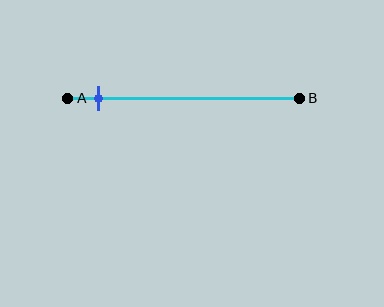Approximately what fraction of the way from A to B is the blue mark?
The blue mark is approximately 15% of the way from A to B.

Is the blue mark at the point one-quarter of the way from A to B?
No, the mark is at about 15% from A, not at the 25% one-quarter point.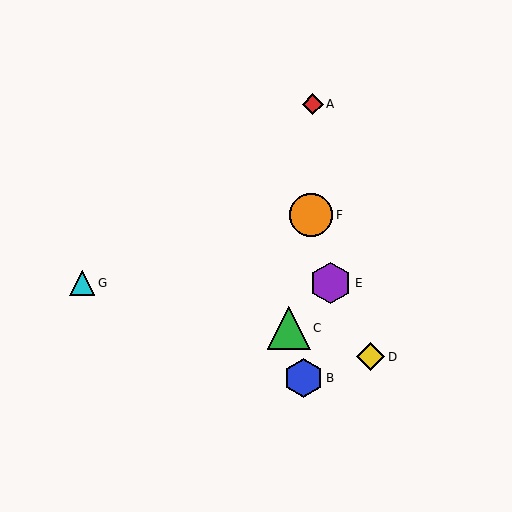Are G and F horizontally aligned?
No, G is at y≈283 and F is at y≈215.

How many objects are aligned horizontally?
2 objects (E, G) are aligned horizontally.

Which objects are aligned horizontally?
Objects E, G are aligned horizontally.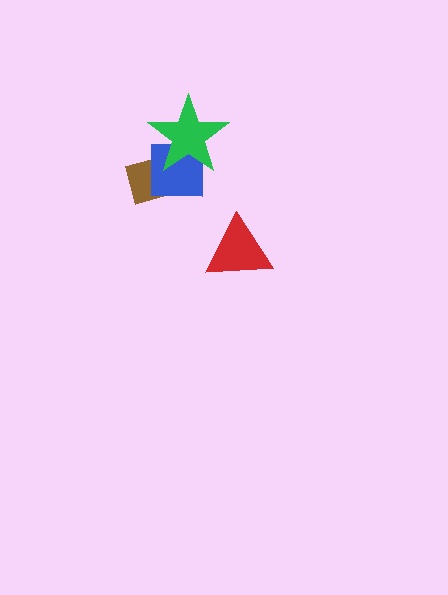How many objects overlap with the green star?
2 objects overlap with the green star.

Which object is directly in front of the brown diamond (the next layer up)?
The blue square is directly in front of the brown diamond.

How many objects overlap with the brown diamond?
2 objects overlap with the brown diamond.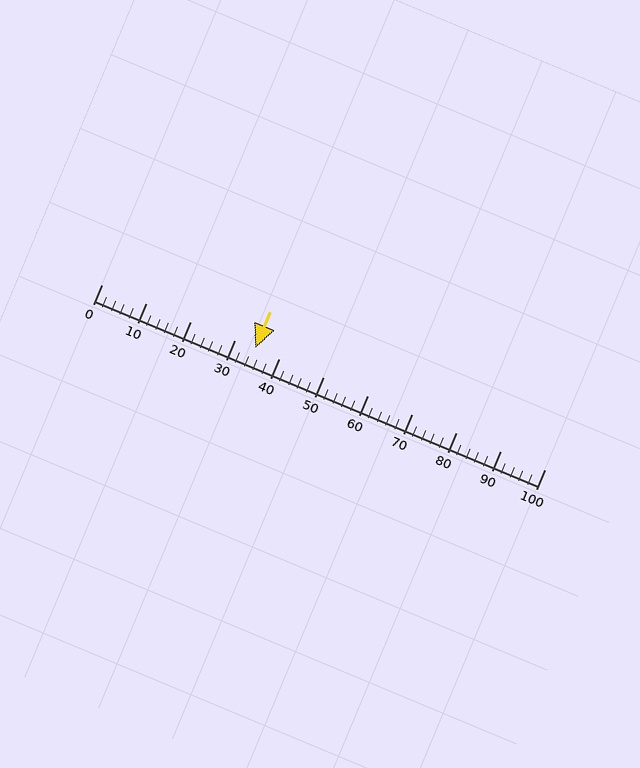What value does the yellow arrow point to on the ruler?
The yellow arrow points to approximately 35.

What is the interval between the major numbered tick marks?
The major tick marks are spaced 10 units apart.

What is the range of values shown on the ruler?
The ruler shows values from 0 to 100.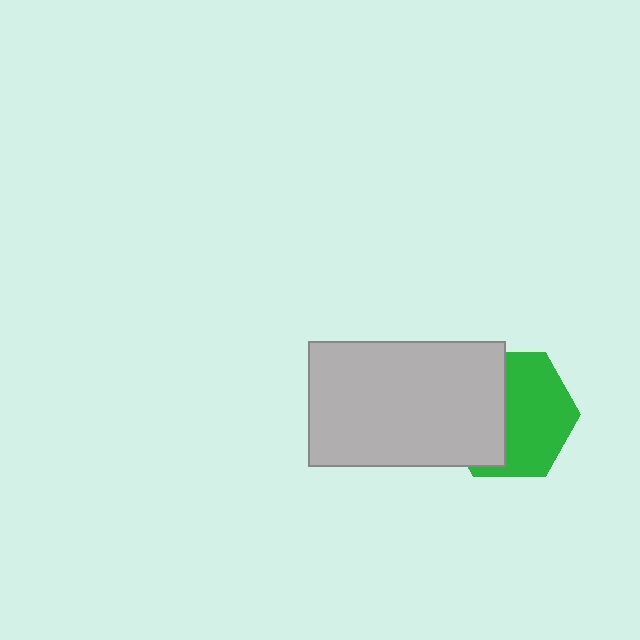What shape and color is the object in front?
The object in front is a light gray rectangle.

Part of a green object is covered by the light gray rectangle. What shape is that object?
It is a hexagon.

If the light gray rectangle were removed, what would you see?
You would see the complete green hexagon.